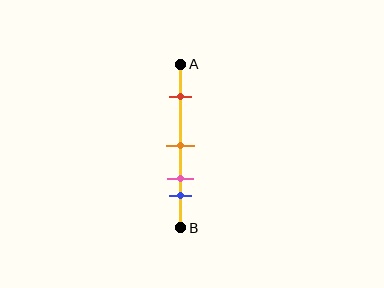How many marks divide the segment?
There are 4 marks dividing the segment.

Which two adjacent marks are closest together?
The pink and blue marks are the closest adjacent pair.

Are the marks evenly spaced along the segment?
No, the marks are not evenly spaced.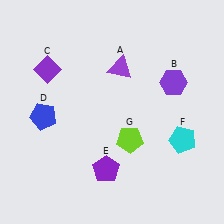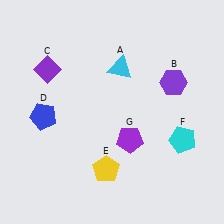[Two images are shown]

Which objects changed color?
A changed from purple to cyan. E changed from purple to yellow. G changed from lime to purple.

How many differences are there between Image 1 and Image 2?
There are 3 differences between the two images.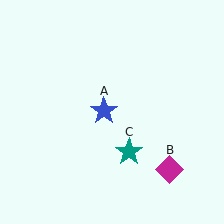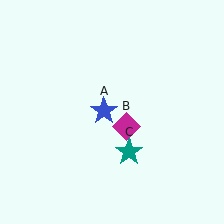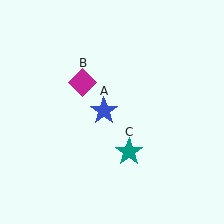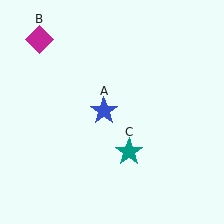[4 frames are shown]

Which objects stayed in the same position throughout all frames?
Blue star (object A) and teal star (object C) remained stationary.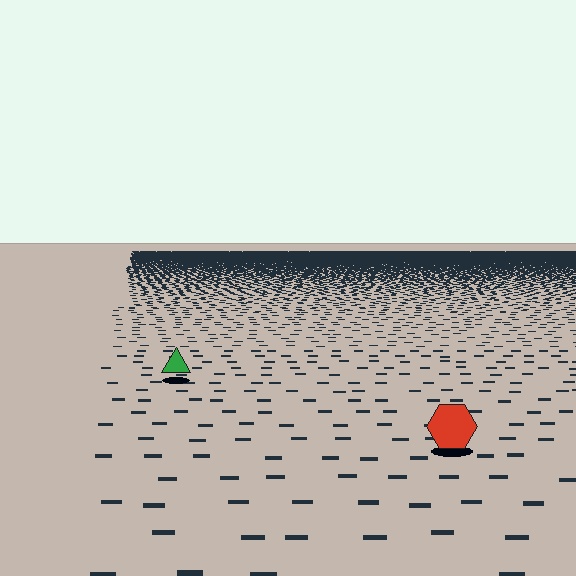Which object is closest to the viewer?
The red hexagon is closest. The texture marks near it are larger and more spread out.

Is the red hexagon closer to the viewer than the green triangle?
Yes. The red hexagon is closer — you can tell from the texture gradient: the ground texture is coarser near it.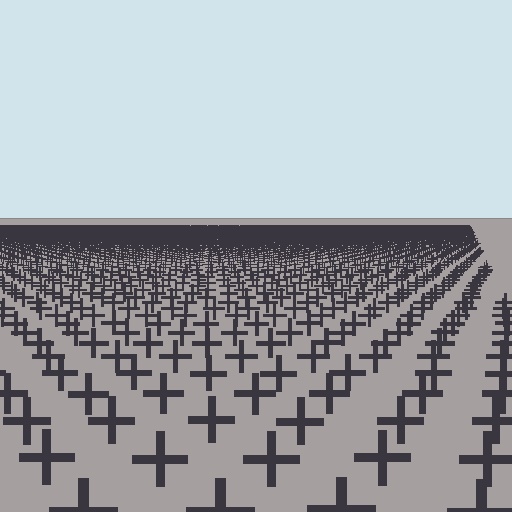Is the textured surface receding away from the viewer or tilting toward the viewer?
The surface is receding away from the viewer. Texture elements get smaller and denser toward the top.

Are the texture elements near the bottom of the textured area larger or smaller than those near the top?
Larger. Near the bottom, elements are closer to the viewer and appear at a bigger on-screen size.